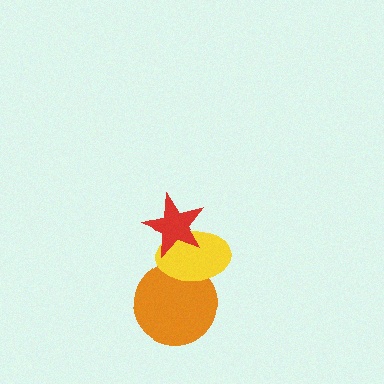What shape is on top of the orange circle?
The yellow ellipse is on top of the orange circle.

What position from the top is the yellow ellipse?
The yellow ellipse is 2nd from the top.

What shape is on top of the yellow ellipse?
The red star is on top of the yellow ellipse.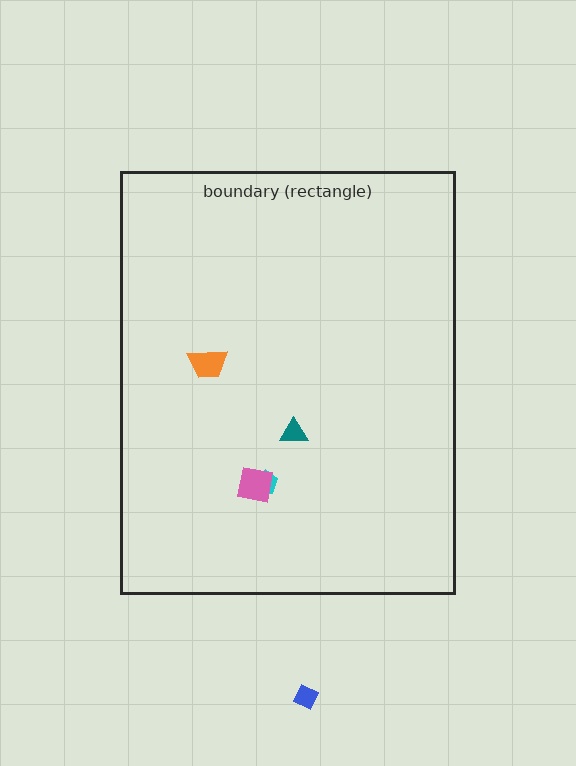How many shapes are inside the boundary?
4 inside, 1 outside.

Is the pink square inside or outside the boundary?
Inside.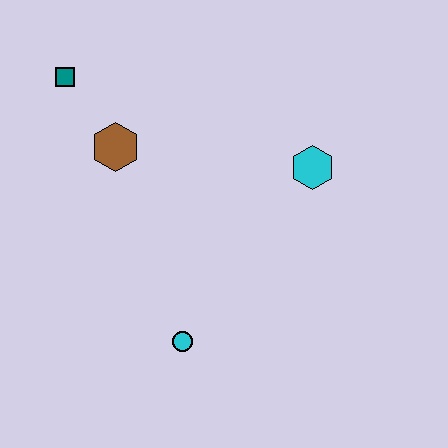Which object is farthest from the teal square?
The cyan circle is farthest from the teal square.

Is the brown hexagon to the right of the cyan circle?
No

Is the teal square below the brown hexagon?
No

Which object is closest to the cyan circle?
The brown hexagon is closest to the cyan circle.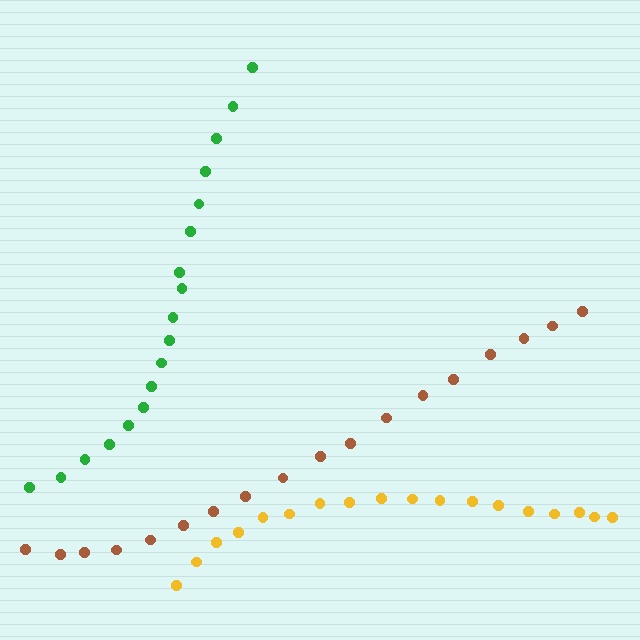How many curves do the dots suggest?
There are 3 distinct paths.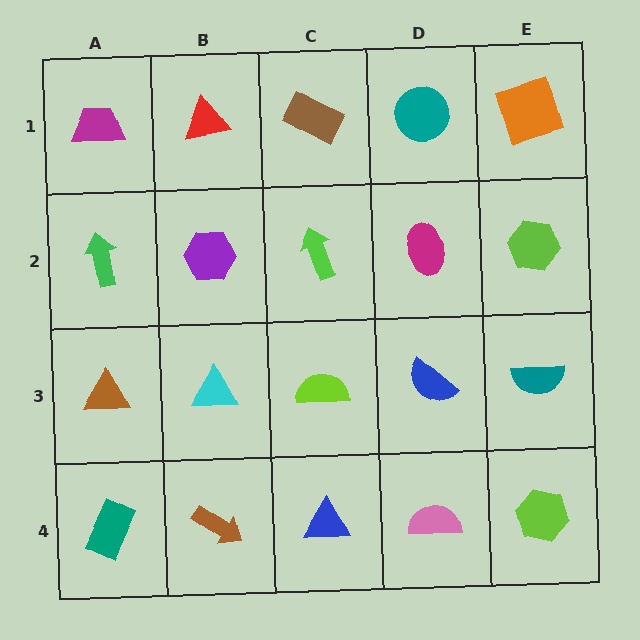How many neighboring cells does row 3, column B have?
4.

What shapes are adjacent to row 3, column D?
A magenta ellipse (row 2, column D), a pink semicircle (row 4, column D), a lime semicircle (row 3, column C), a teal semicircle (row 3, column E).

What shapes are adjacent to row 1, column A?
A green arrow (row 2, column A), a red triangle (row 1, column B).